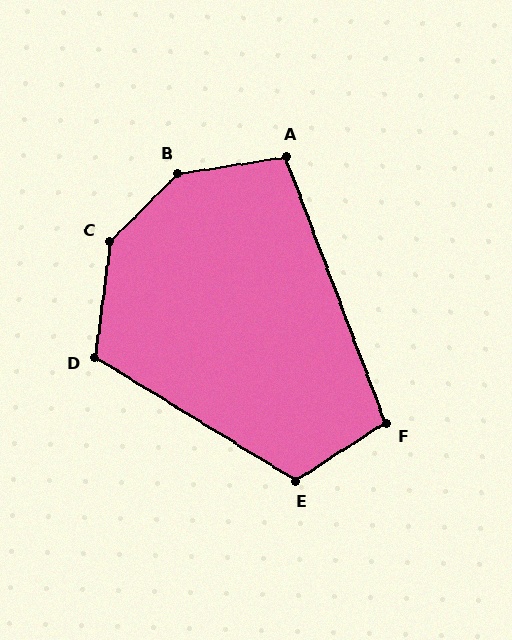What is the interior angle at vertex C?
Approximately 142 degrees (obtuse).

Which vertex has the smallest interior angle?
A, at approximately 102 degrees.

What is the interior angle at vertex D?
Approximately 114 degrees (obtuse).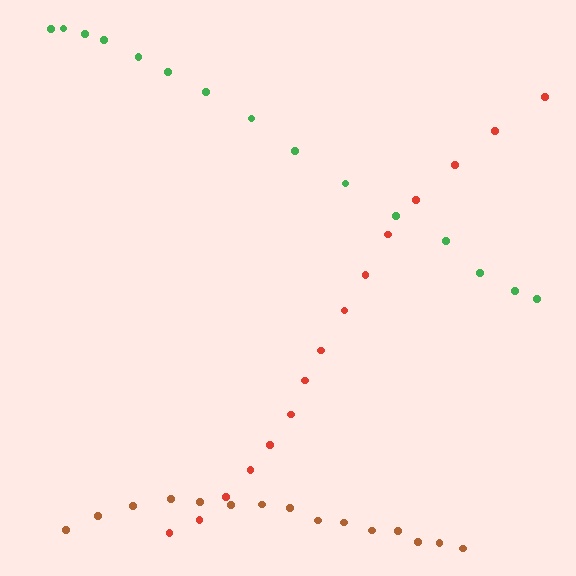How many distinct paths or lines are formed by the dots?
There are 3 distinct paths.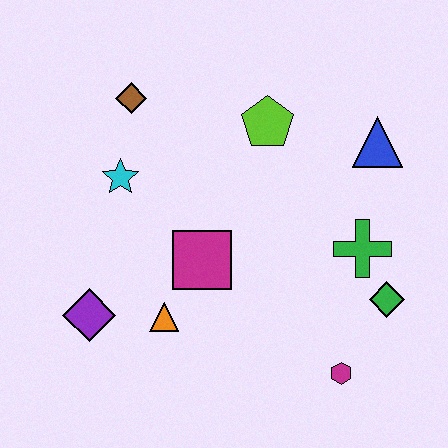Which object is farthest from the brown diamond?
The magenta hexagon is farthest from the brown diamond.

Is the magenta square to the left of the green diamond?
Yes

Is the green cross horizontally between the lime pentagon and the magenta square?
No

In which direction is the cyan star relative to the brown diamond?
The cyan star is below the brown diamond.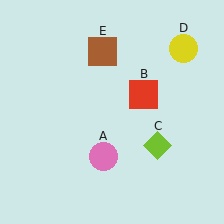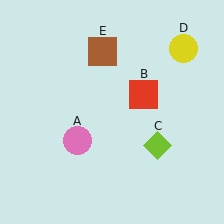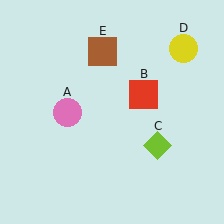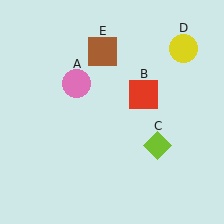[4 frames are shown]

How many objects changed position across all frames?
1 object changed position: pink circle (object A).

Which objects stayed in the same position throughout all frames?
Red square (object B) and lime diamond (object C) and yellow circle (object D) and brown square (object E) remained stationary.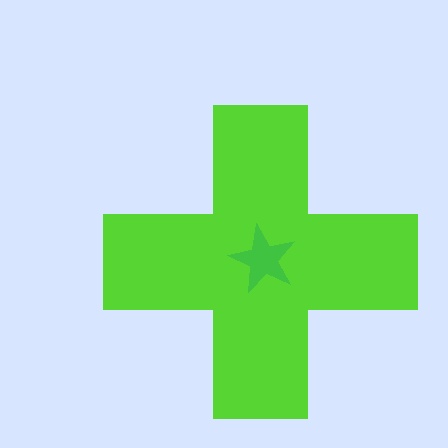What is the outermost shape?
The lime cross.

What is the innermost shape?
The green star.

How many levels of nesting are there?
2.